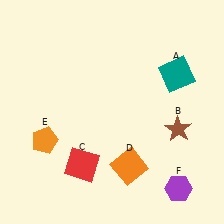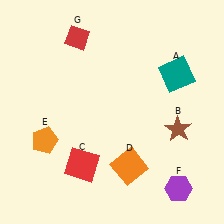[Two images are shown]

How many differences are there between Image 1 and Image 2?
There is 1 difference between the two images.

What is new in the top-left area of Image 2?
A red diamond (G) was added in the top-left area of Image 2.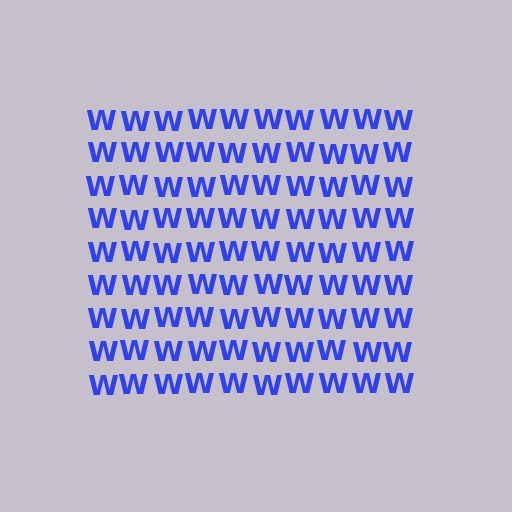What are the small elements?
The small elements are letter W's.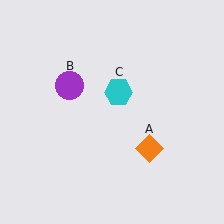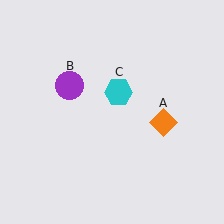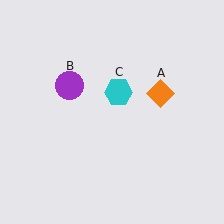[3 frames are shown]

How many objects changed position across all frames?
1 object changed position: orange diamond (object A).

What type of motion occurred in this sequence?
The orange diamond (object A) rotated counterclockwise around the center of the scene.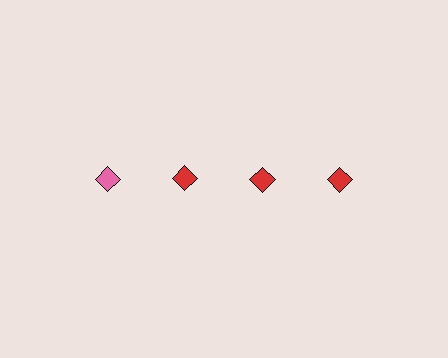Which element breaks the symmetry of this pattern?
The pink diamond in the top row, leftmost column breaks the symmetry. All other shapes are red diamonds.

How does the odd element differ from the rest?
It has a different color: pink instead of red.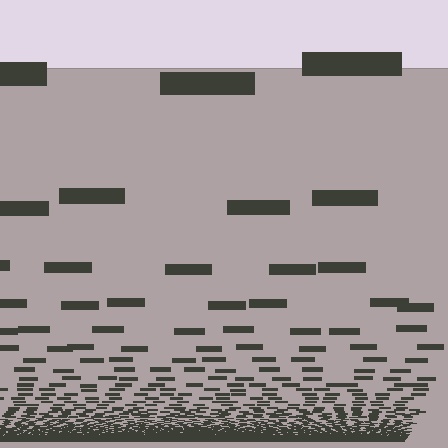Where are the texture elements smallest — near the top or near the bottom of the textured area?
Near the bottom.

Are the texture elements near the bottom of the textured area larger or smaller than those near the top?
Smaller. The gradient is inverted — elements near the bottom are smaller and denser.